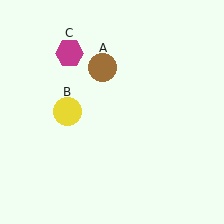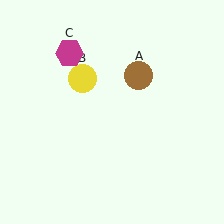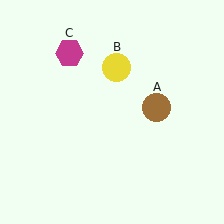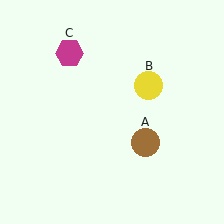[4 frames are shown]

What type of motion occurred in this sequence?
The brown circle (object A), yellow circle (object B) rotated clockwise around the center of the scene.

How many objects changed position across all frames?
2 objects changed position: brown circle (object A), yellow circle (object B).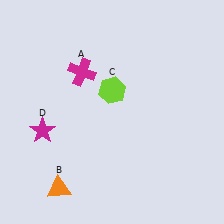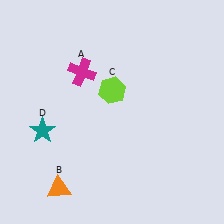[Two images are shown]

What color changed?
The star (D) changed from magenta in Image 1 to teal in Image 2.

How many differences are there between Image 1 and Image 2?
There is 1 difference between the two images.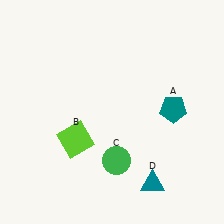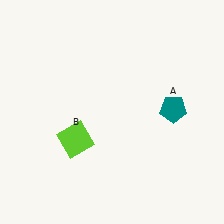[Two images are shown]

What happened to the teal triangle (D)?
The teal triangle (D) was removed in Image 2. It was in the bottom-right area of Image 1.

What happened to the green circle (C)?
The green circle (C) was removed in Image 2. It was in the bottom-right area of Image 1.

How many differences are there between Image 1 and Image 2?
There are 2 differences between the two images.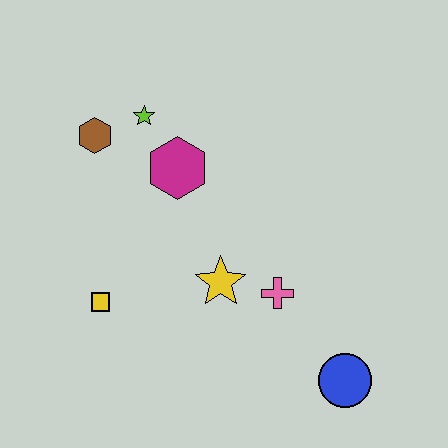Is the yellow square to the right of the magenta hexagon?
No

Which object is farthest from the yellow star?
The brown hexagon is farthest from the yellow star.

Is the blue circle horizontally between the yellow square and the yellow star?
No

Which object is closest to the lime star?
The brown hexagon is closest to the lime star.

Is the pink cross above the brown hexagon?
No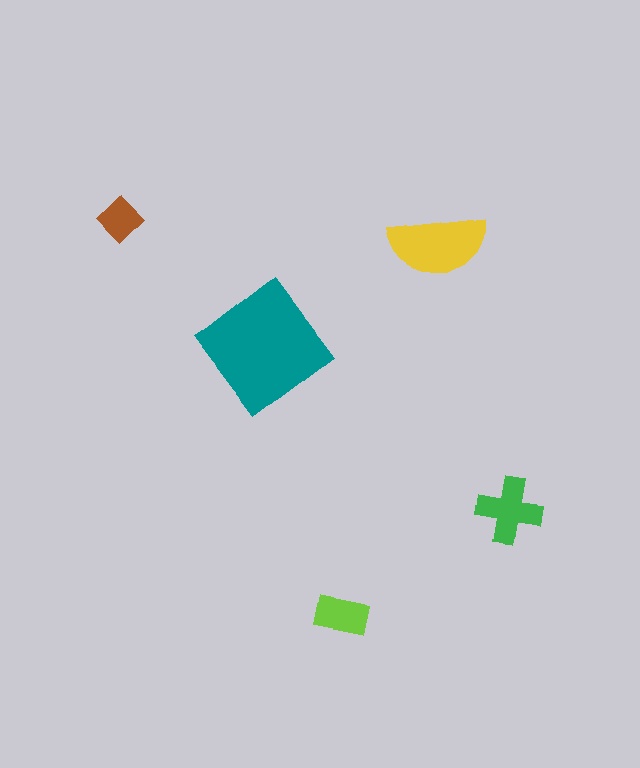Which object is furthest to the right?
The green cross is rightmost.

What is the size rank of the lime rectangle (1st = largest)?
4th.